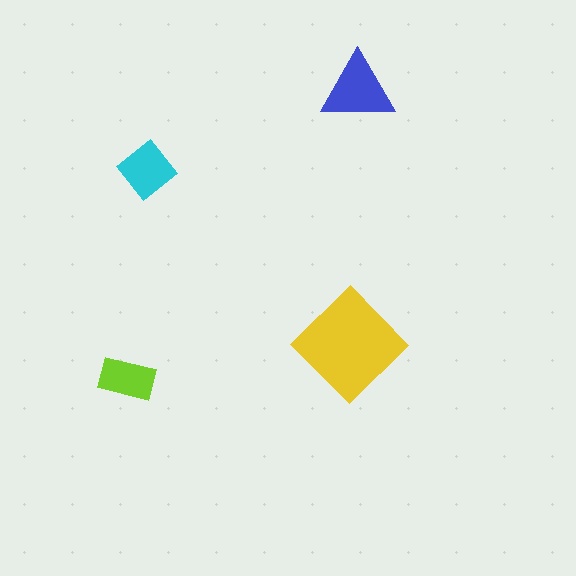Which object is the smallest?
The lime rectangle.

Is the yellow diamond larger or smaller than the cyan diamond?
Larger.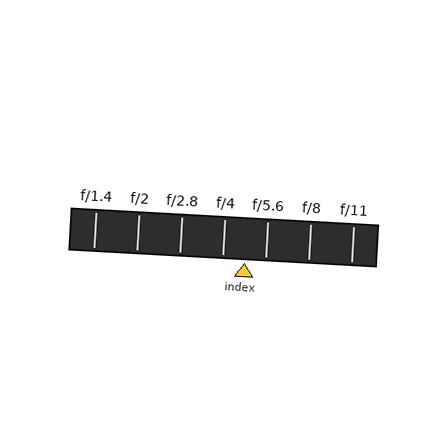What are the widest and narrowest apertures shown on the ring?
The widest aperture shown is f/1.4 and the narrowest is f/11.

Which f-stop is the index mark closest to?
The index mark is closest to f/5.6.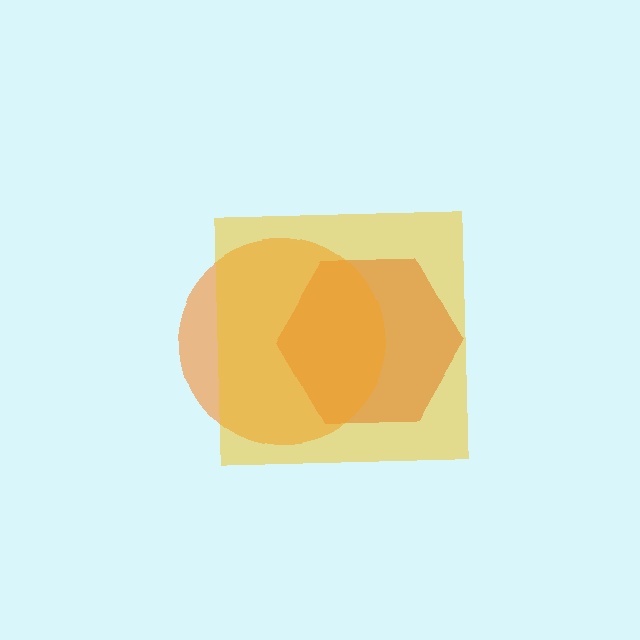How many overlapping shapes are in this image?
There are 3 overlapping shapes in the image.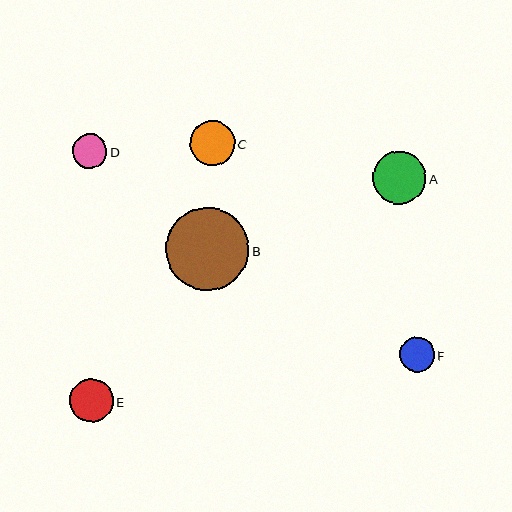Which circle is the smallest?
Circle D is the smallest with a size of approximately 34 pixels.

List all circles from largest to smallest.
From largest to smallest: B, A, C, E, F, D.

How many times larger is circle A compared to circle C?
Circle A is approximately 1.2 times the size of circle C.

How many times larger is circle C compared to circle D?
Circle C is approximately 1.3 times the size of circle D.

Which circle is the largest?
Circle B is the largest with a size of approximately 83 pixels.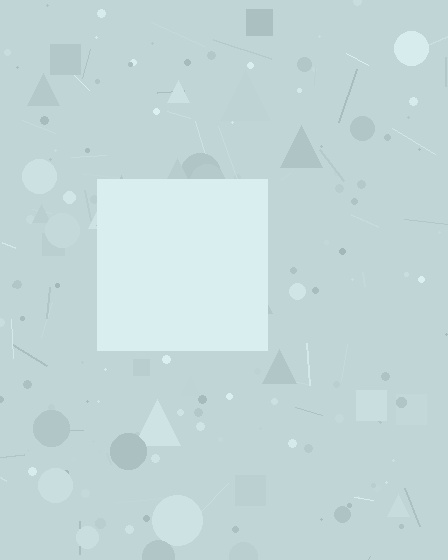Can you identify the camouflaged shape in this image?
The camouflaged shape is a square.